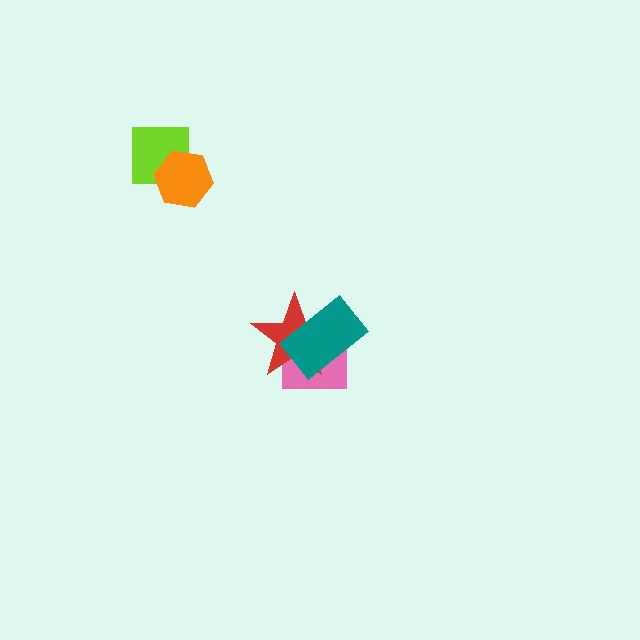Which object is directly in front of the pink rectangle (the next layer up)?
The red star is directly in front of the pink rectangle.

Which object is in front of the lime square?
The orange hexagon is in front of the lime square.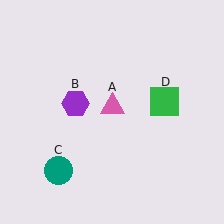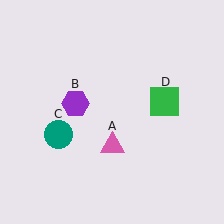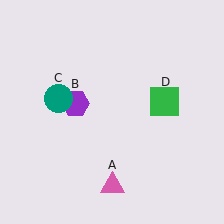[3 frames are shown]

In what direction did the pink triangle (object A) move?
The pink triangle (object A) moved down.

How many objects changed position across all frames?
2 objects changed position: pink triangle (object A), teal circle (object C).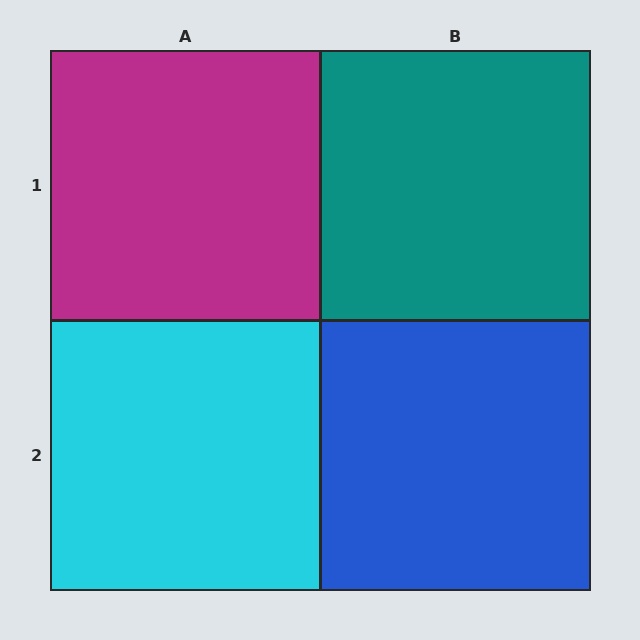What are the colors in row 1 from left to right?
Magenta, teal.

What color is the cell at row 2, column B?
Blue.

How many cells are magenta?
1 cell is magenta.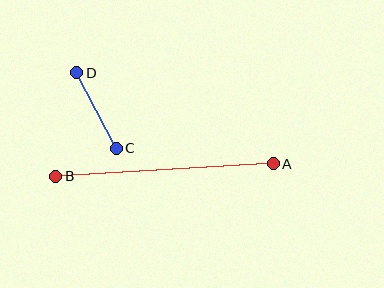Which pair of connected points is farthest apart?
Points A and B are farthest apart.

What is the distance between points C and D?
The distance is approximately 85 pixels.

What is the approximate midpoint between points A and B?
The midpoint is at approximately (165, 170) pixels.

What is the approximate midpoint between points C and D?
The midpoint is at approximately (96, 110) pixels.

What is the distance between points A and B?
The distance is approximately 218 pixels.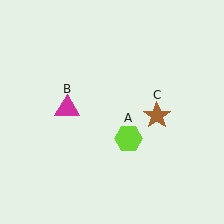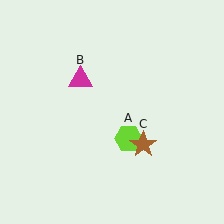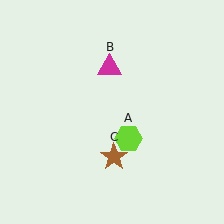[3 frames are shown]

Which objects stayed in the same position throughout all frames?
Lime hexagon (object A) remained stationary.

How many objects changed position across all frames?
2 objects changed position: magenta triangle (object B), brown star (object C).